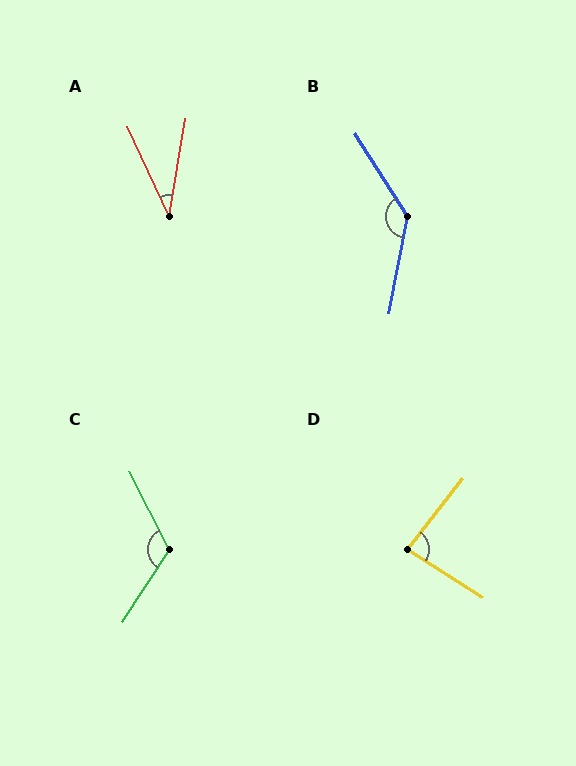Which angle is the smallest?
A, at approximately 34 degrees.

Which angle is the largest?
B, at approximately 136 degrees.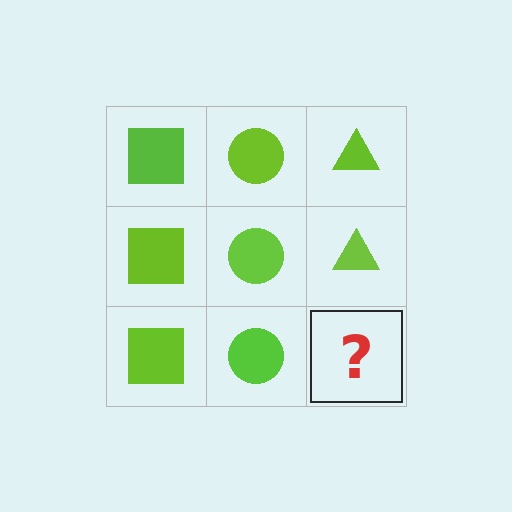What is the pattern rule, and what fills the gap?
The rule is that each column has a consistent shape. The gap should be filled with a lime triangle.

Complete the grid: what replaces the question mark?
The question mark should be replaced with a lime triangle.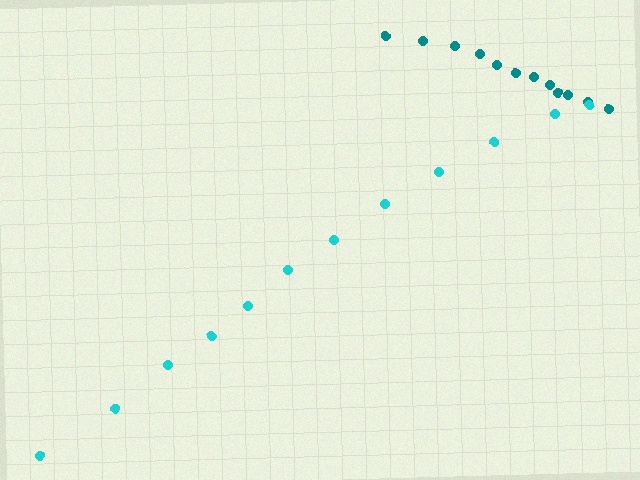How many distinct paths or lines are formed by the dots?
There are 2 distinct paths.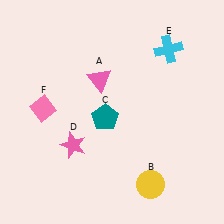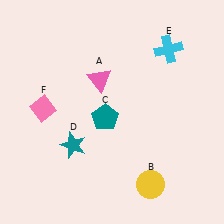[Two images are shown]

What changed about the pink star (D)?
In Image 1, D is pink. In Image 2, it changed to teal.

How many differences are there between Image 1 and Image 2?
There is 1 difference between the two images.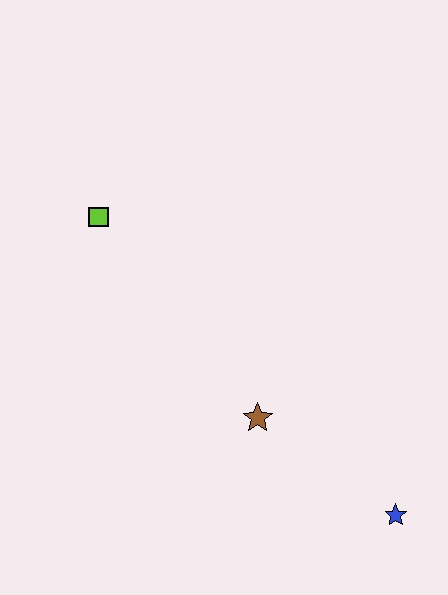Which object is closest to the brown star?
The blue star is closest to the brown star.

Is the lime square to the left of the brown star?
Yes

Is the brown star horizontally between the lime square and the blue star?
Yes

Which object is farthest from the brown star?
The lime square is farthest from the brown star.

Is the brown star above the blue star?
Yes